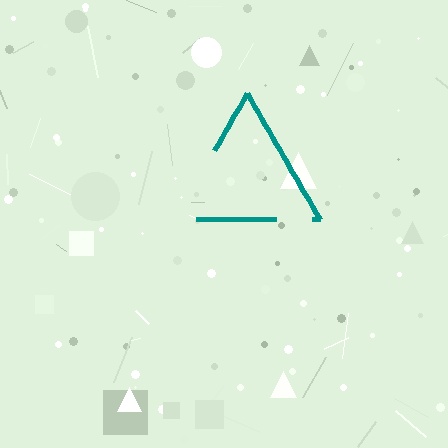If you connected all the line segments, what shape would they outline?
They would outline a triangle.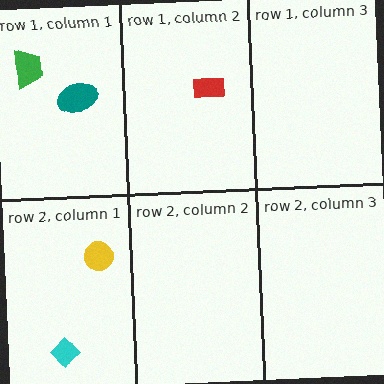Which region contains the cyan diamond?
The row 2, column 1 region.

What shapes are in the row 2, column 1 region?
The cyan diamond, the yellow circle.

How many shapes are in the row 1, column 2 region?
1.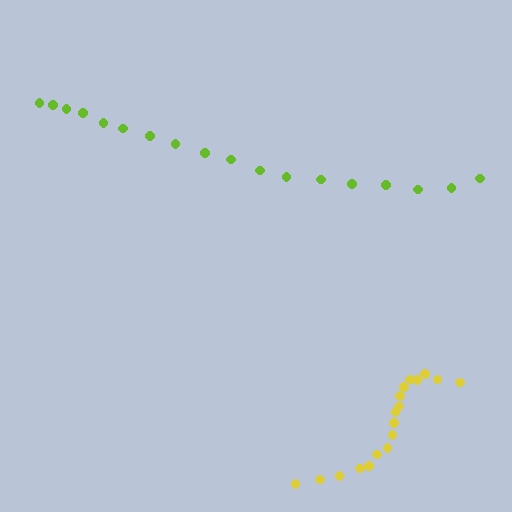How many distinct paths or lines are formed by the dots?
There are 2 distinct paths.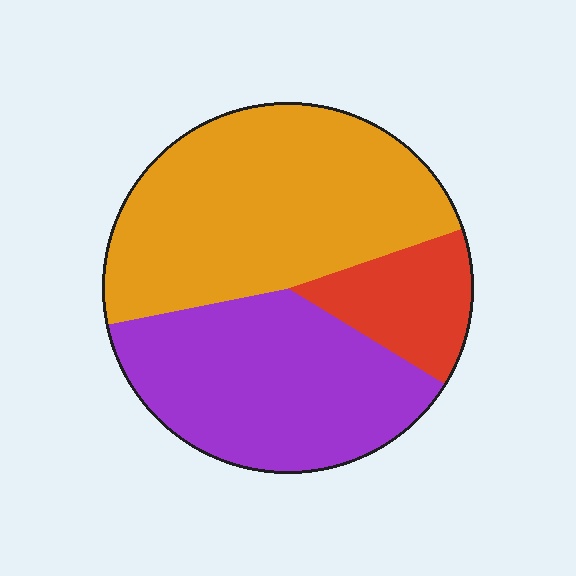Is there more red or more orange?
Orange.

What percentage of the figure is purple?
Purple takes up about three eighths (3/8) of the figure.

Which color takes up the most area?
Orange, at roughly 50%.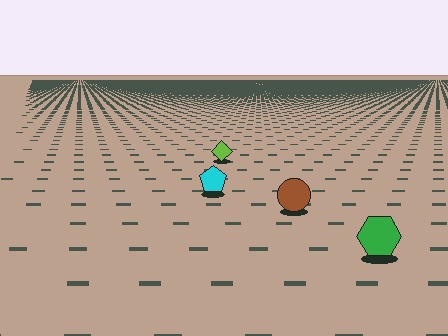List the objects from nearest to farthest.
From nearest to farthest: the green hexagon, the brown circle, the cyan pentagon, the lime diamond.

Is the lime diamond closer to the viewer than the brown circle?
No. The brown circle is closer — you can tell from the texture gradient: the ground texture is coarser near it.